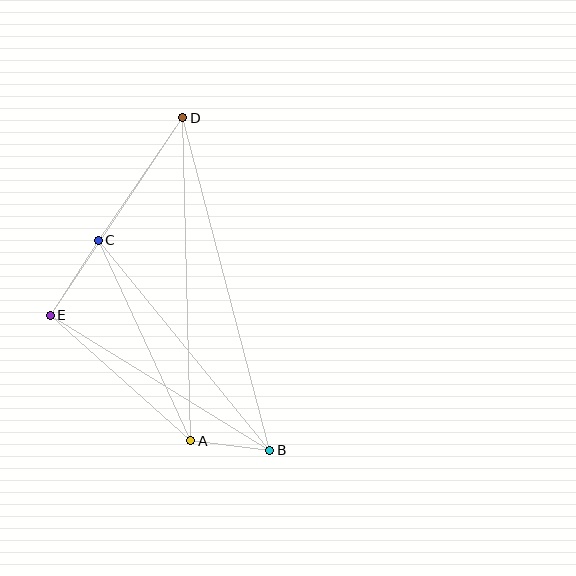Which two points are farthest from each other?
Points B and D are farthest from each other.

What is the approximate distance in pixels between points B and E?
The distance between B and E is approximately 258 pixels.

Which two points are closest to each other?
Points A and B are closest to each other.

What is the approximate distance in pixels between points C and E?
The distance between C and E is approximately 89 pixels.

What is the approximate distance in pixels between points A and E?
The distance between A and E is approximately 188 pixels.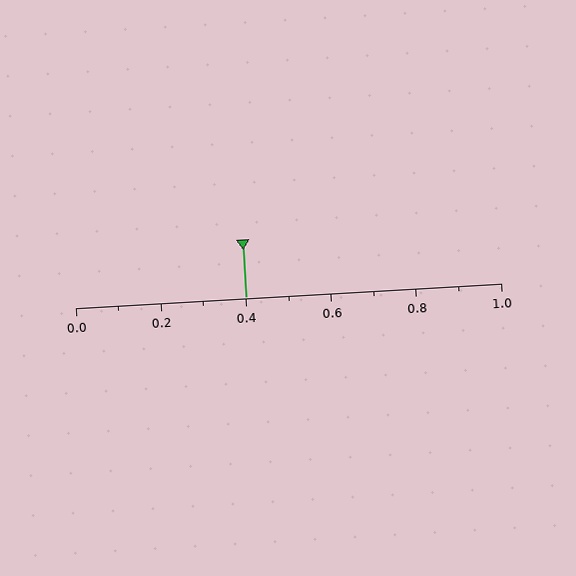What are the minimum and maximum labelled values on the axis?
The axis runs from 0.0 to 1.0.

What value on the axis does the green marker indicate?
The marker indicates approximately 0.4.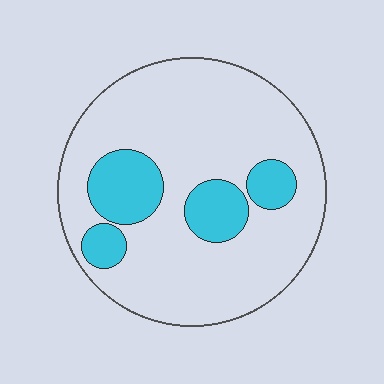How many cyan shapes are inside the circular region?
4.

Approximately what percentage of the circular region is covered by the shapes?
Approximately 20%.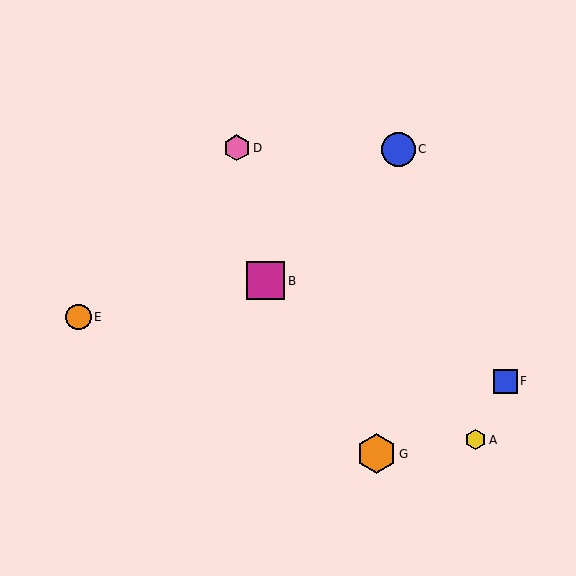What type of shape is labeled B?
Shape B is a magenta square.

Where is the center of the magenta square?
The center of the magenta square is at (266, 281).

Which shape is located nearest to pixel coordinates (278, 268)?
The magenta square (labeled B) at (266, 281) is nearest to that location.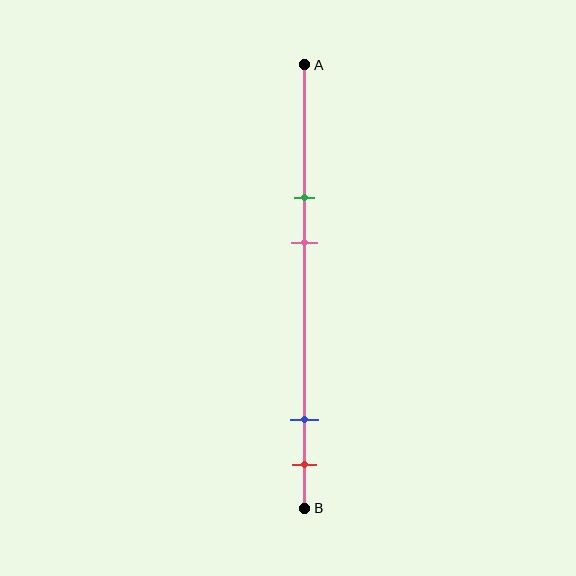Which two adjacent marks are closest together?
The blue and red marks are the closest adjacent pair.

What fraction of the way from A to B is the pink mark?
The pink mark is approximately 40% (0.4) of the way from A to B.